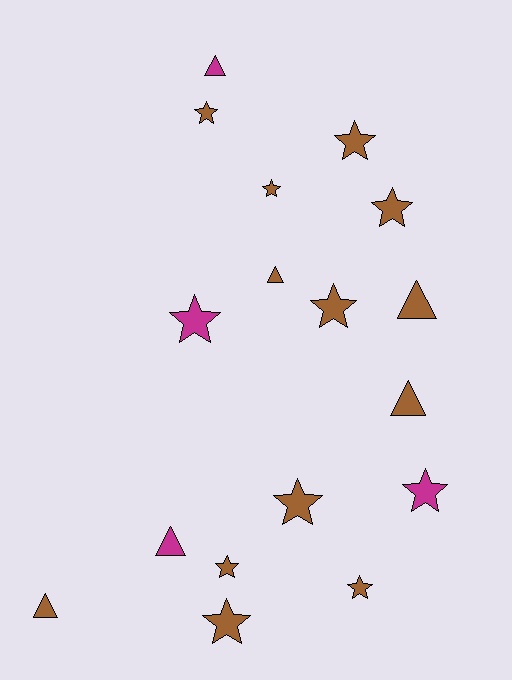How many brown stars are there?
There are 9 brown stars.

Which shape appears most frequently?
Star, with 11 objects.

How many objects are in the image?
There are 17 objects.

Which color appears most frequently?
Brown, with 13 objects.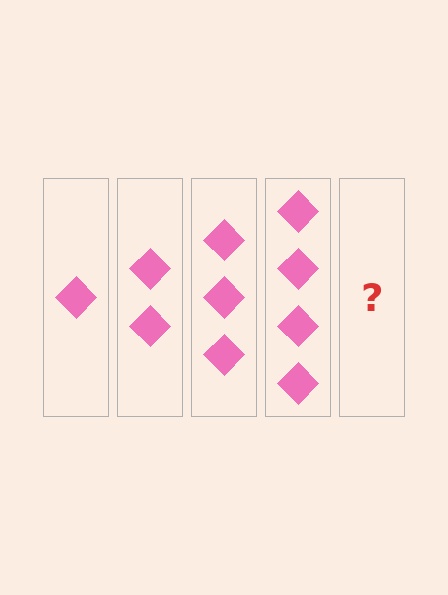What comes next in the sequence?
The next element should be 5 diamonds.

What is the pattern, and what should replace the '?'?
The pattern is that each step adds one more diamond. The '?' should be 5 diamonds.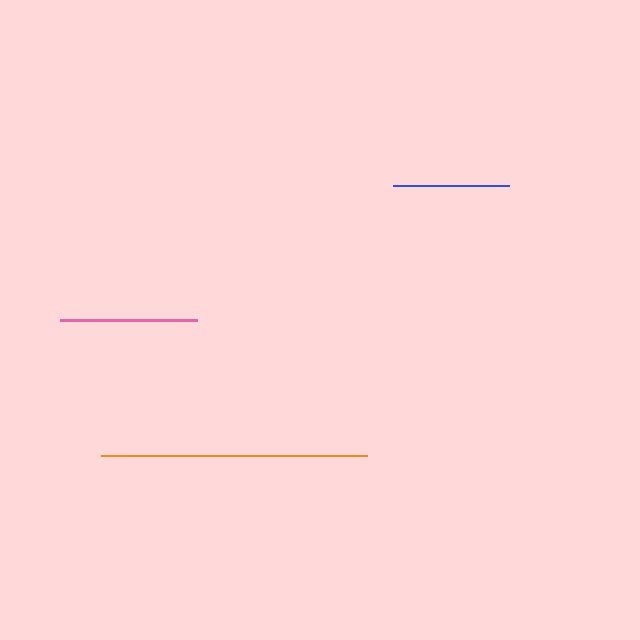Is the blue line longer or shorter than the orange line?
The orange line is longer than the blue line.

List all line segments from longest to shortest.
From longest to shortest: orange, pink, blue.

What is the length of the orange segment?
The orange segment is approximately 266 pixels long.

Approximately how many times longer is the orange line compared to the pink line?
The orange line is approximately 1.9 times the length of the pink line.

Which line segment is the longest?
The orange line is the longest at approximately 266 pixels.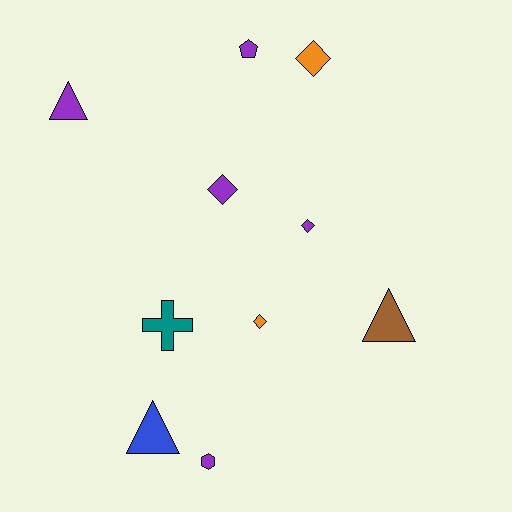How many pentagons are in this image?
There is 1 pentagon.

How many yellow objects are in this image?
There are no yellow objects.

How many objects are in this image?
There are 10 objects.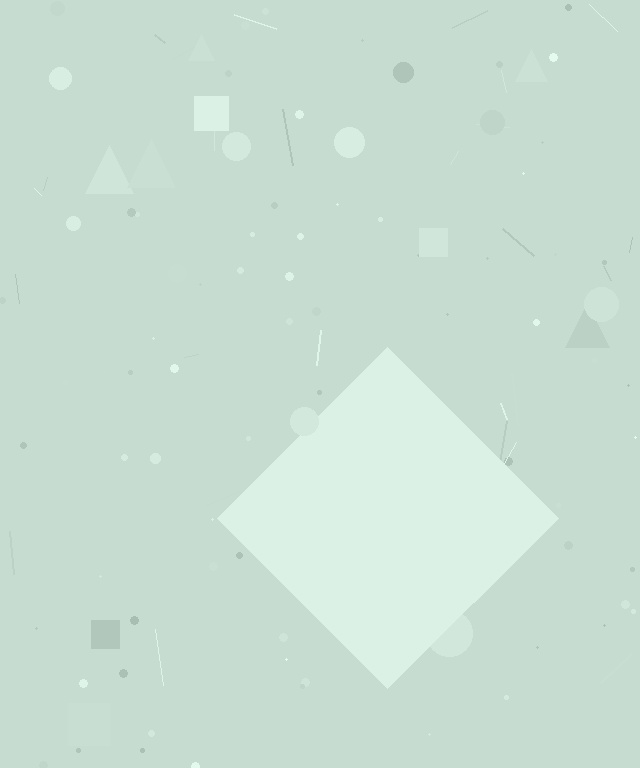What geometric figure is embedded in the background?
A diamond is embedded in the background.